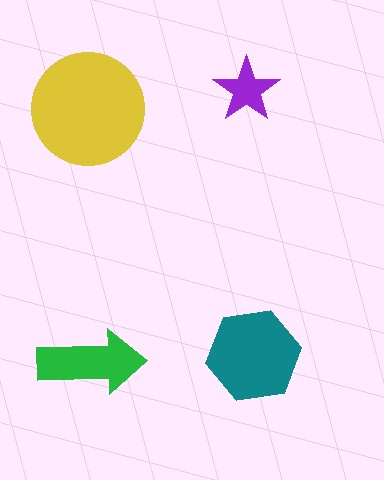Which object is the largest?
The yellow circle.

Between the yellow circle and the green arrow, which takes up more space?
The yellow circle.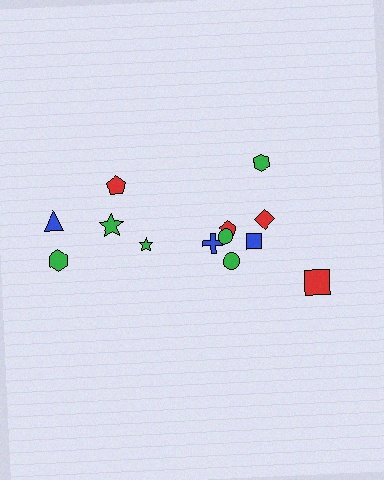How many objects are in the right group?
There are 8 objects.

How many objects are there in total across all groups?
There are 13 objects.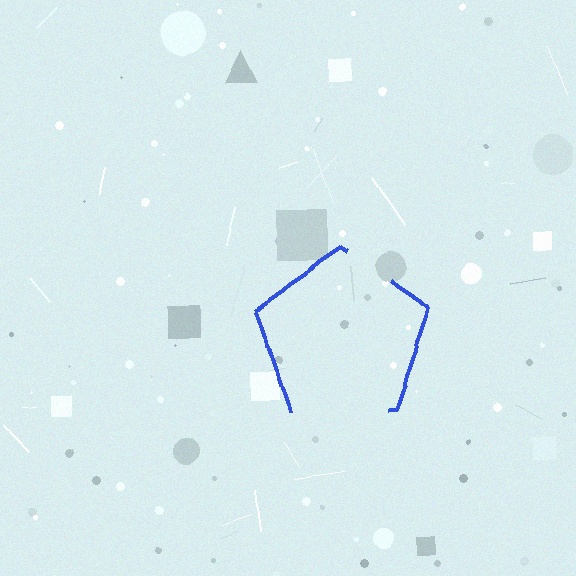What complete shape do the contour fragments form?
The contour fragments form a pentagon.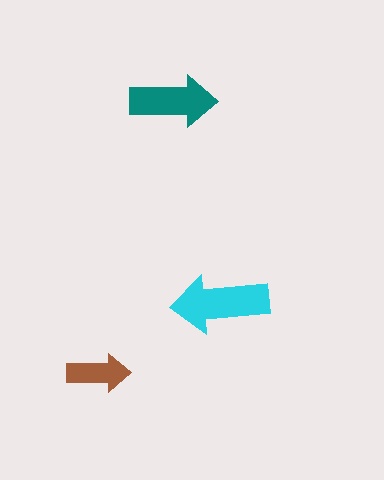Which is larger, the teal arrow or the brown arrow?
The teal one.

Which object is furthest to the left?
The brown arrow is leftmost.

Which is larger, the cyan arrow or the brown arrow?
The cyan one.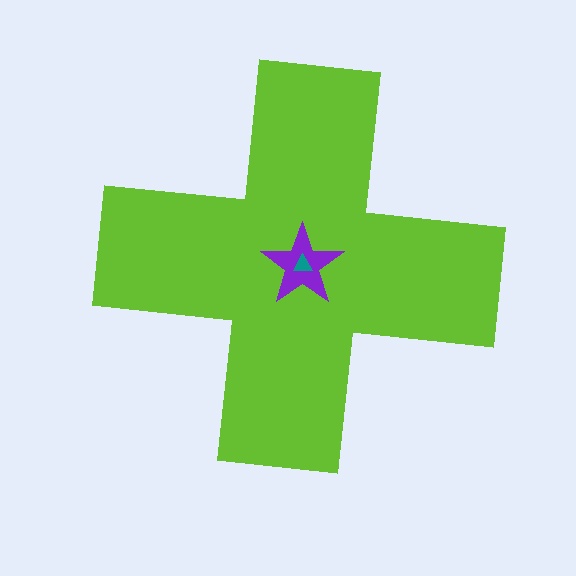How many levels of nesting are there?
3.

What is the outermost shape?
The lime cross.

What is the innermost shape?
The teal triangle.